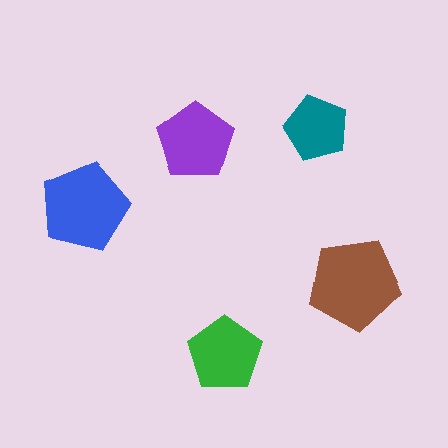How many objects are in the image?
There are 5 objects in the image.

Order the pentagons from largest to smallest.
the brown one, the blue one, the purple one, the green one, the teal one.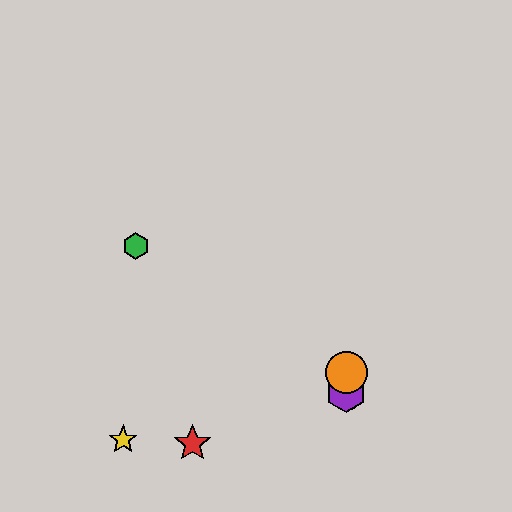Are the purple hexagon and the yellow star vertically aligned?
No, the purple hexagon is at x≈346 and the yellow star is at x≈123.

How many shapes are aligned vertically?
3 shapes (the blue circle, the purple hexagon, the orange circle) are aligned vertically.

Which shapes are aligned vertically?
The blue circle, the purple hexagon, the orange circle are aligned vertically.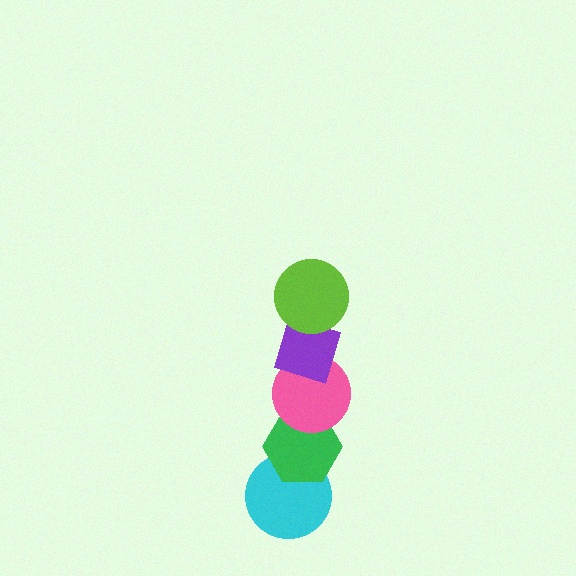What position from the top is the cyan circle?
The cyan circle is 5th from the top.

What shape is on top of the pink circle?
The purple diamond is on top of the pink circle.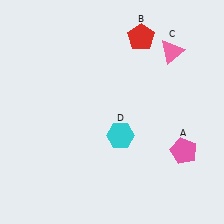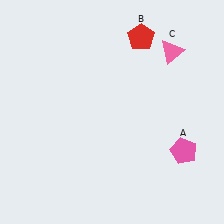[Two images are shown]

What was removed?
The cyan hexagon (D) was removed in Image 2.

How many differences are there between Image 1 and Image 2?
There is 1 difference between the two images.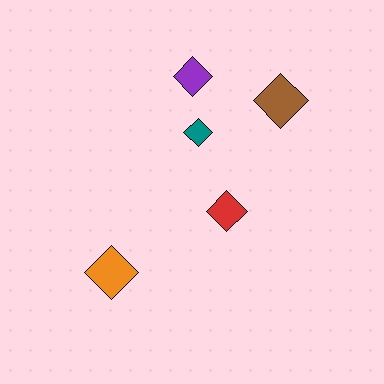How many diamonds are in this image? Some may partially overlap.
There are 5 diamonds.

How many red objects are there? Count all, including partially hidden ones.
There is 1 red object.